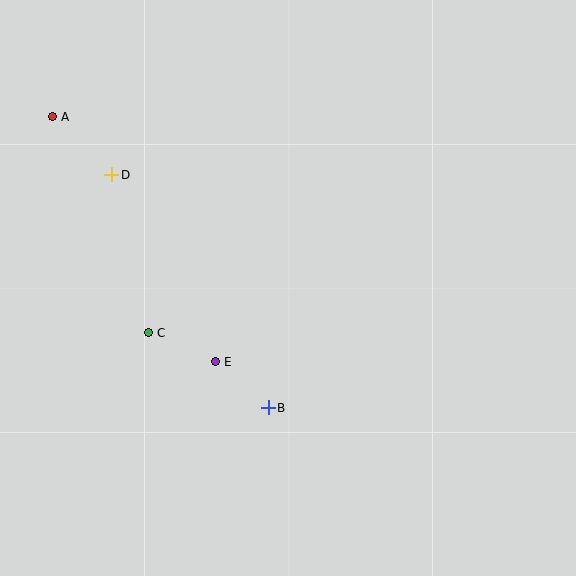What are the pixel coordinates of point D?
Point D is at (112, 175).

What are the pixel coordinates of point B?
Point B is at (268, 408).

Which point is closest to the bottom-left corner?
Point C is closest to the bottom-left corner.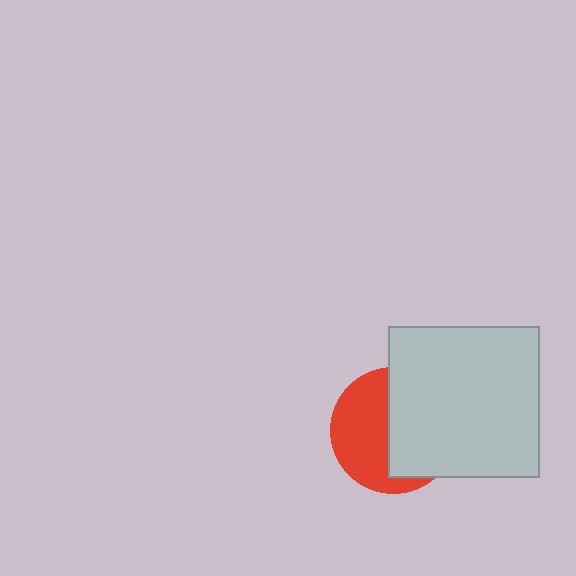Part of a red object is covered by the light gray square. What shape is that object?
It is a circle.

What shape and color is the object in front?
The object in front is a light gray square.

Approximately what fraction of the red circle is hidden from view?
Roughly 51% of the red circle is hidden behind the light gray square.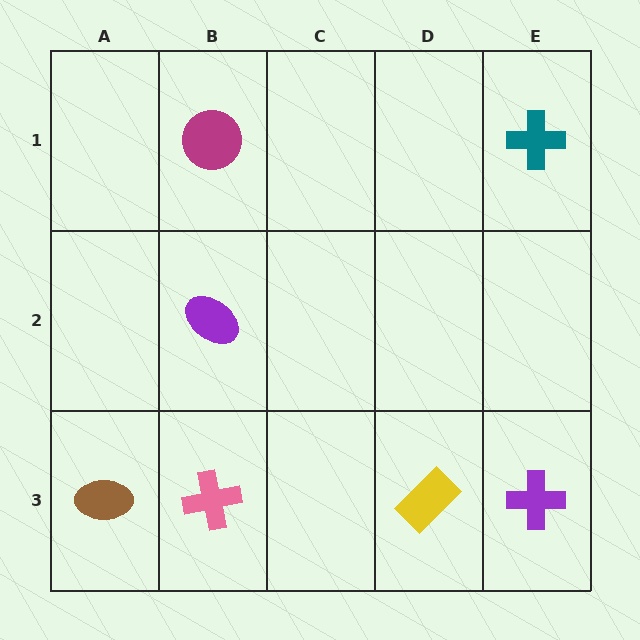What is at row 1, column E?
A teal cross.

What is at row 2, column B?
A purple ellipse.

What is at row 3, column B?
A pink cross.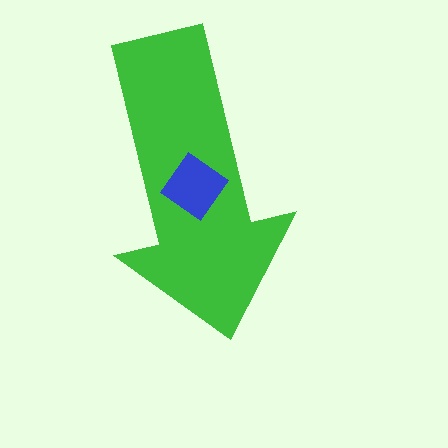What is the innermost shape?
The blue diamond.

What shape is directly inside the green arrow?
The blue diamond.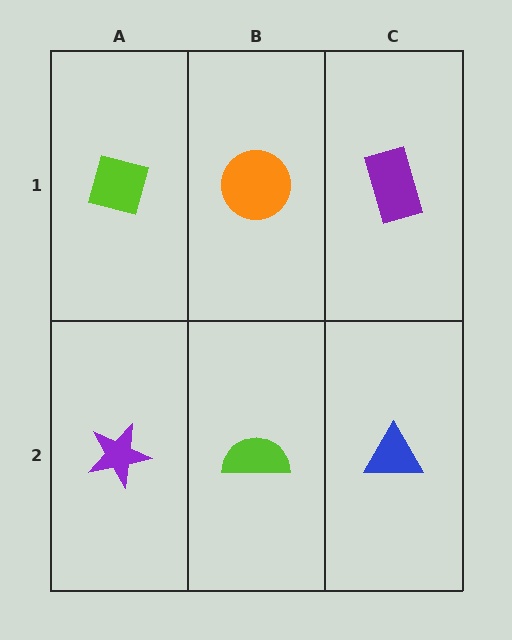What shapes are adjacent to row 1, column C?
A blue triangle (row 2, column C), an orange circle (row 1, column B).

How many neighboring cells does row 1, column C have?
2.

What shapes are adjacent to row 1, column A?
A purple star (row 2, column A), an orange circle (row 1, column B).